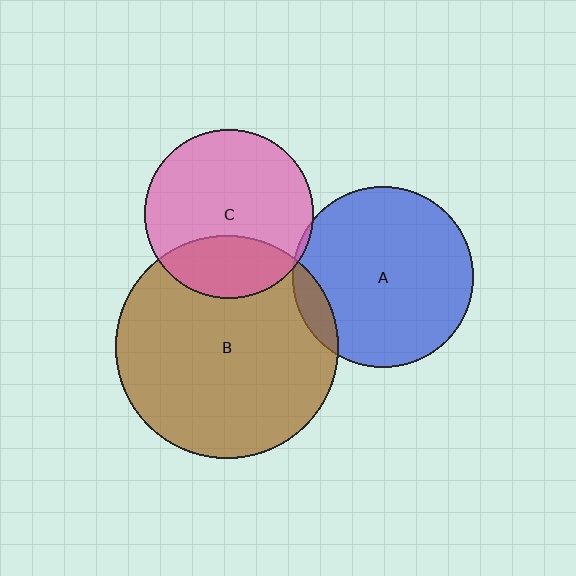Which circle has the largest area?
Circle B (brown).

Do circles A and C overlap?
Yes.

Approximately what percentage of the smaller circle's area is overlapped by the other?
Approximately 5%.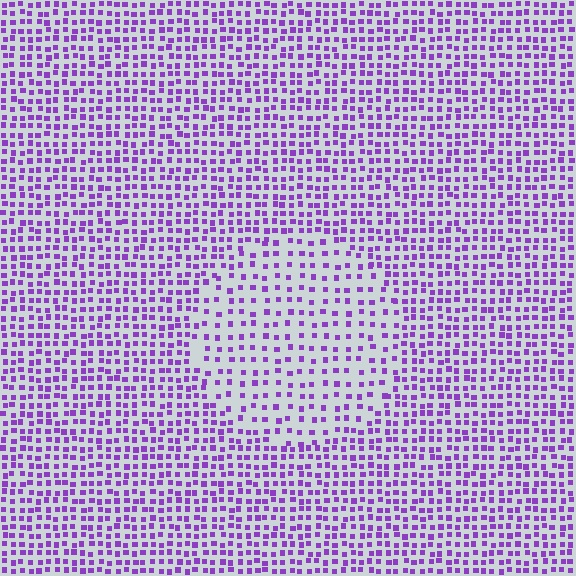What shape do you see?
I see a circle.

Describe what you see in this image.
The image contains small purple elements arranged at two different densities. A circle-shaped region is visible where the elements are less densely packed than the surrounding area.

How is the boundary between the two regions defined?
The boundary is defined by a change in element density (approximately 1.8x ratio). All elements are the same color, size, and shape.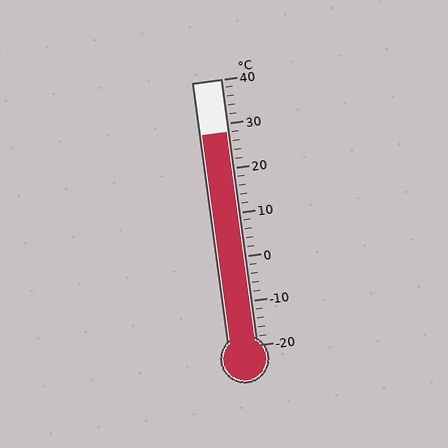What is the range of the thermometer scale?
The thermometer scale ranges from -20°C to 40°C.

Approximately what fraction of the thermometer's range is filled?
The thermometer is filled to approximately 80% of its range.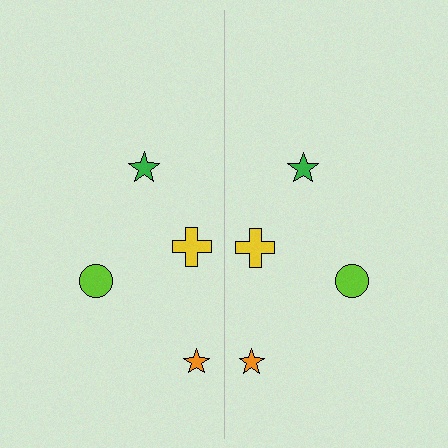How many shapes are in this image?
There are 8 shapes in this image.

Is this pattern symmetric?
Yes, this pattern has bilateral (reflection) symmetry.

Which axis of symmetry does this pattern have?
The pattern has a vertical axis of symmetry running through the center of the image.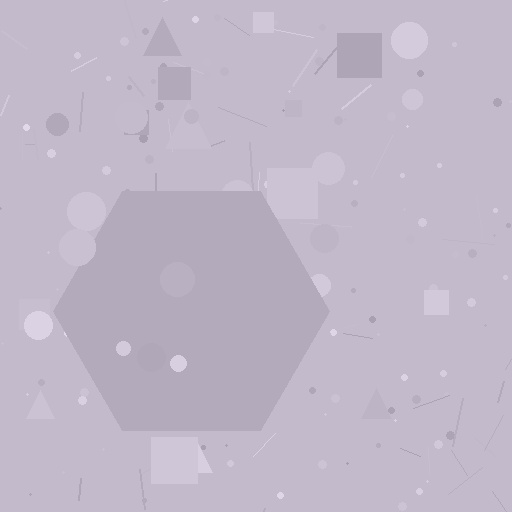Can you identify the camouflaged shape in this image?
The camouflaged shape is a hexagon.